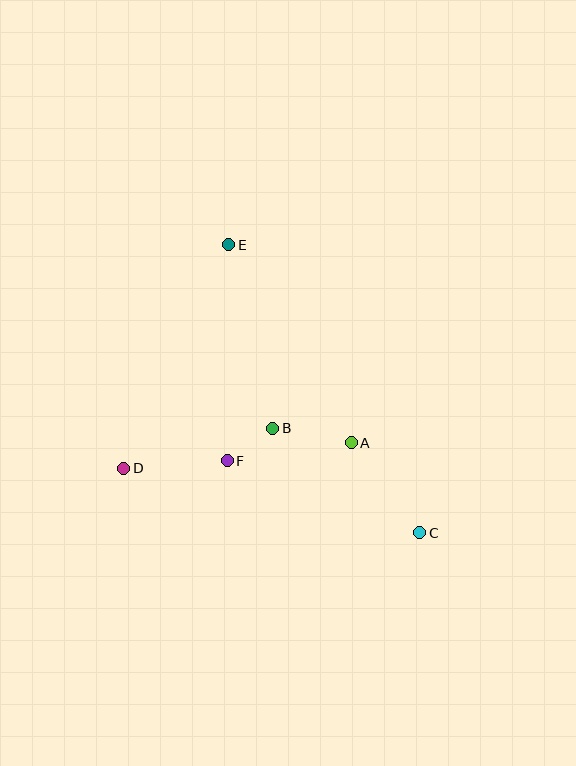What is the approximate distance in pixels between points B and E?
The distance between B and E is approximately 188 pixels.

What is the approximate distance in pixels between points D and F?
The distance between D and F is approximately 104 pixels.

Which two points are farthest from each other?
Points C and E are farthest from each other.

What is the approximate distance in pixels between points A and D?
The distance between A and D is approximately 229 pixels.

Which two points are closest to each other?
Points B and F are closest to each other.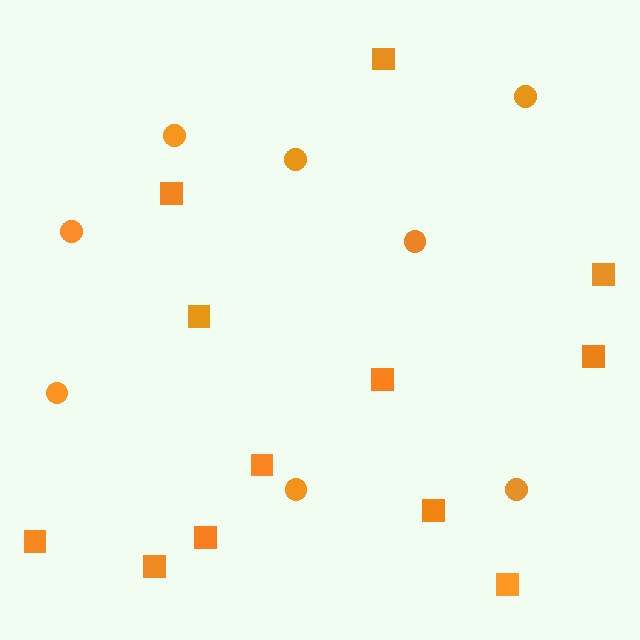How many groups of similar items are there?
There are 2 groups: one group of circles (8) and one group of squares (12).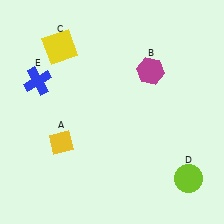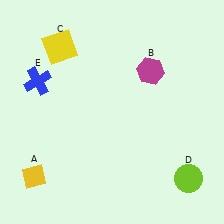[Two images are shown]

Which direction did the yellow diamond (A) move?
The yellow diamond (A) moved down.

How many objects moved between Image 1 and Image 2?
1 object moved between the two images.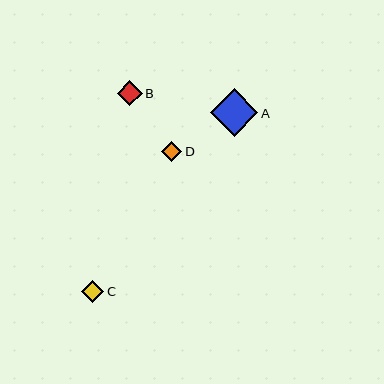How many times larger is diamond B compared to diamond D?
Diamond B is approximately 1.2 times the size of diamond D.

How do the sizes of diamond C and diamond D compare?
Diamond C and diamond D are approximately the same size.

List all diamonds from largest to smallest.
From largest to smallest: A, B, C, D.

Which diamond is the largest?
Diamond A is the largest with a size of approximately 47 pixels.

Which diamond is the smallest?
Diamond D is the smallest with a size of approximately 20 pixels.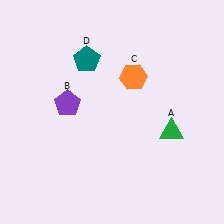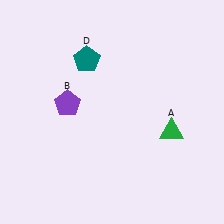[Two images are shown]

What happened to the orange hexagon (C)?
The orange hexagon (C) was removed in Image 2. It was in the top-right area of Image 1.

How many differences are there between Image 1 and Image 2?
There is 1 difference between the two images.